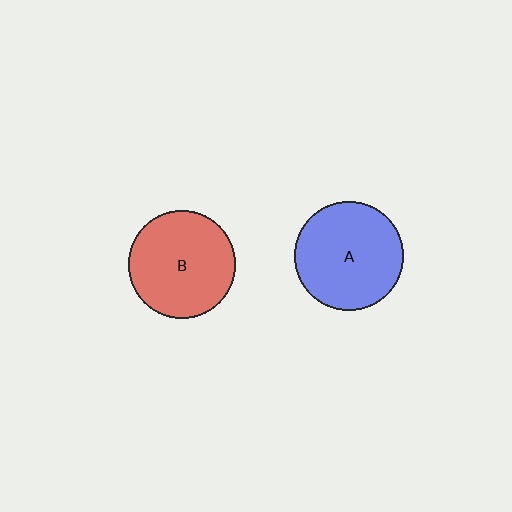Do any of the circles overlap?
No, none of the circles overlap.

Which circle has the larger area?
Circle A (blue).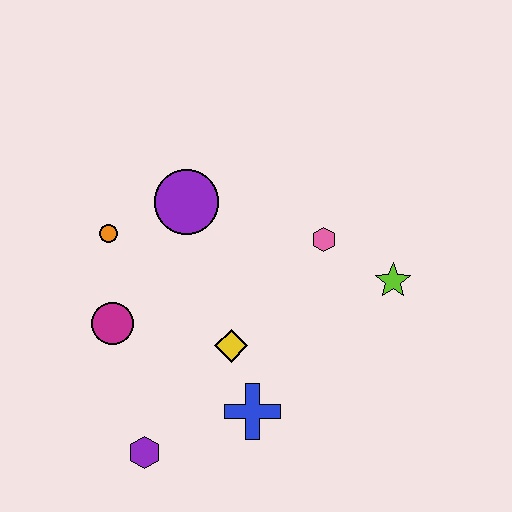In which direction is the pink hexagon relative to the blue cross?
The pink hexagon is above the blue cross.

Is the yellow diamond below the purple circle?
Yes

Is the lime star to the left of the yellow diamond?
No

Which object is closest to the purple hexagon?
The blue cross is closest to the purple hexagon.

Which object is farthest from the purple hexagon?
The lime star is farthest from the purple hexagon.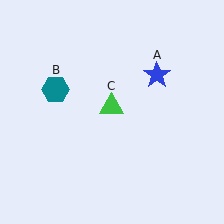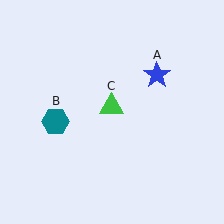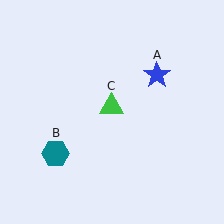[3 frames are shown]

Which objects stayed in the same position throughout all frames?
Blue star (object A) and green triangle (object C) remained stationary.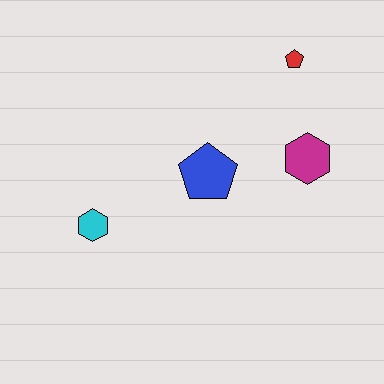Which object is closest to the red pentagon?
The magenta hexagon is closest to the red pentagon.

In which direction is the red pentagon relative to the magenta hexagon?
The red pentagon is above the magenta hexagon.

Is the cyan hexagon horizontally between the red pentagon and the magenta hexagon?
No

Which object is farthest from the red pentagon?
The cyan hexagon is farthest from the red pentagon.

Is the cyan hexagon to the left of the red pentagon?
Yes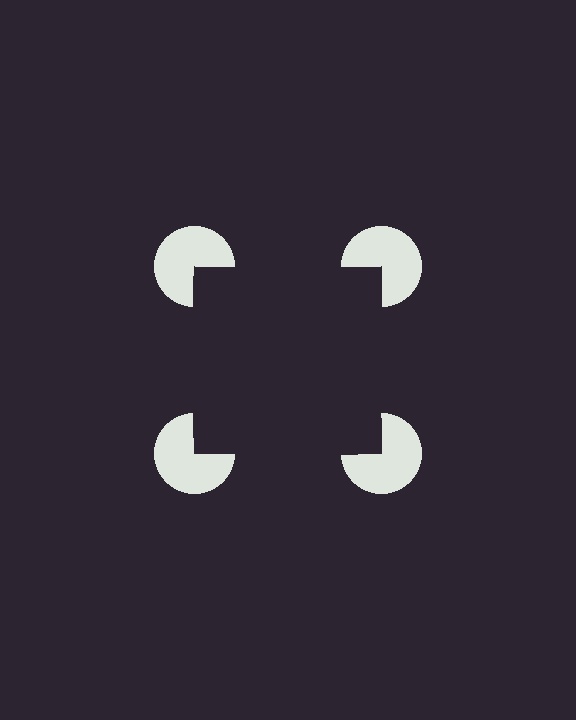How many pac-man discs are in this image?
There are 4 — one at each vertex of the illusory square.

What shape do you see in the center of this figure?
An illusory square — its edges are inferred from the aligned wedge cuts in the pac-man discs, not physically drawn.